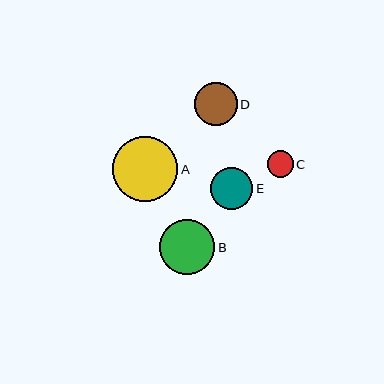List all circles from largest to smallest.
From largest to smallest: A, B, D, E, C.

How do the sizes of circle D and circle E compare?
Circle D and circle E are approximately the same size.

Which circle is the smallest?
Circle C is the smallest with a size of approximately 26 pixels.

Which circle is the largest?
Circle A is the largest with a size of approximately 65 pixels.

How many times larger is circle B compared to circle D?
Circle B is approximately 1.3 times the size of circle D.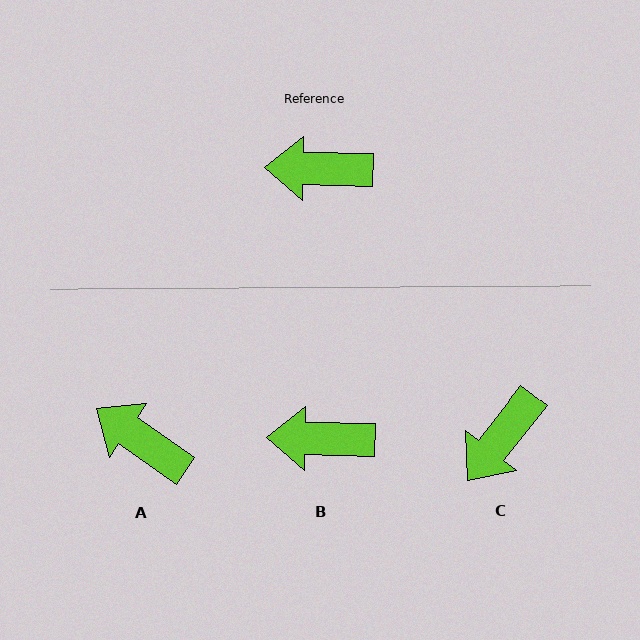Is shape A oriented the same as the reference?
No, it is off by about 34 degrees.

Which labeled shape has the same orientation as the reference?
B.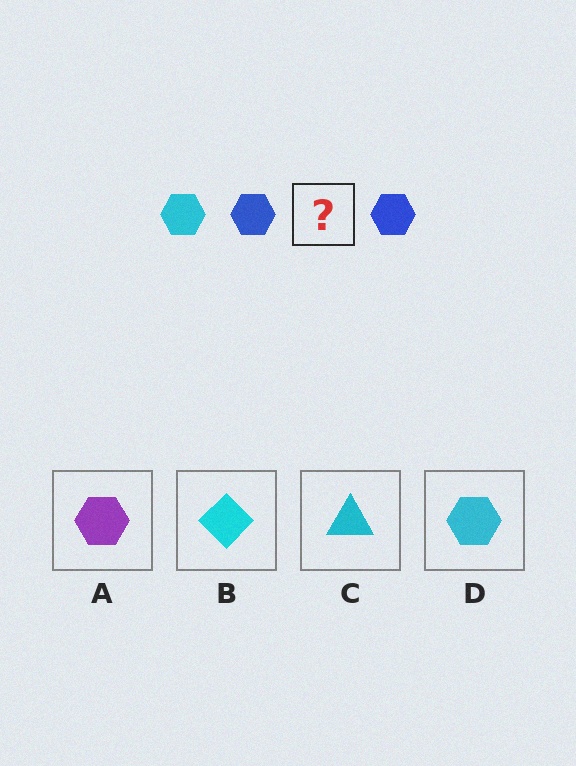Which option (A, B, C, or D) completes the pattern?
D.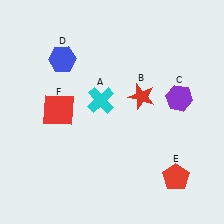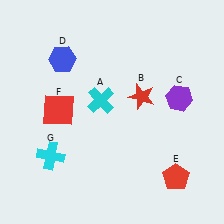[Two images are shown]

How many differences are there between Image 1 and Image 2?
There is 1 difference between the two images.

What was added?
A cyan cross (G) was added in Image 2.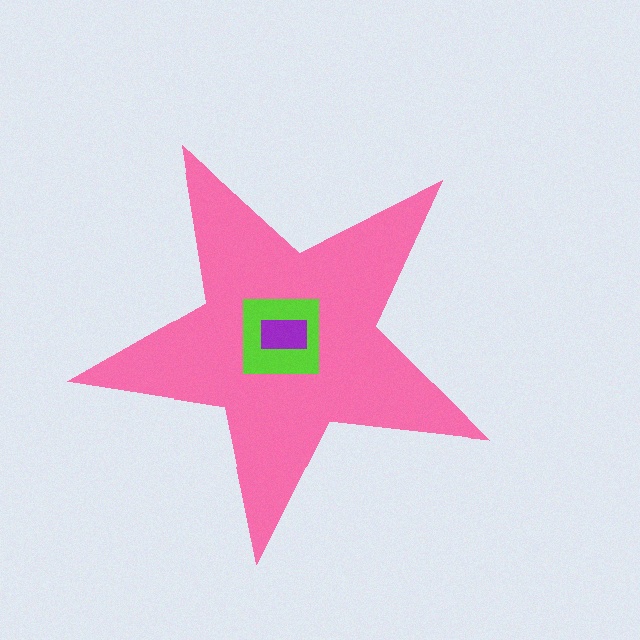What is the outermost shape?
The pink star.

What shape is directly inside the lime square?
The purple rectangle.